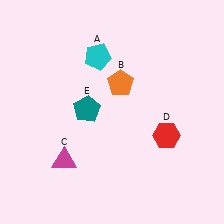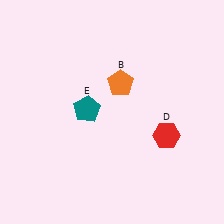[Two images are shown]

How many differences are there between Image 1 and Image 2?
There are 2 differences between the two images.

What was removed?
The cyan pentagon (A), the magenta triangle (C) were removed in Image 2.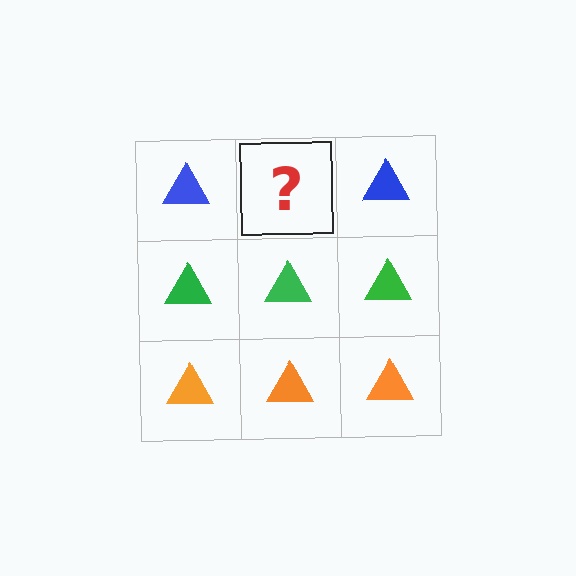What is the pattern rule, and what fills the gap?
The rule is that each row has a consistent color. The gap should be filled with a blue triangle.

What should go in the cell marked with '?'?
The missing cell should contain a blue triangle.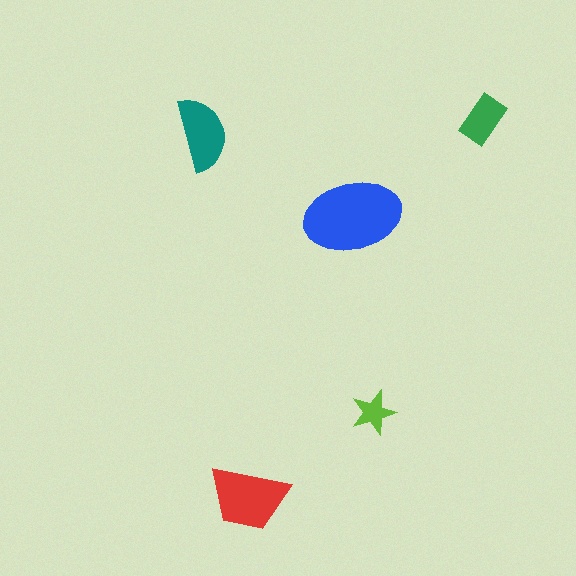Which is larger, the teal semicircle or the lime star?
The teal semicircle.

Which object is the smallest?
The lime star.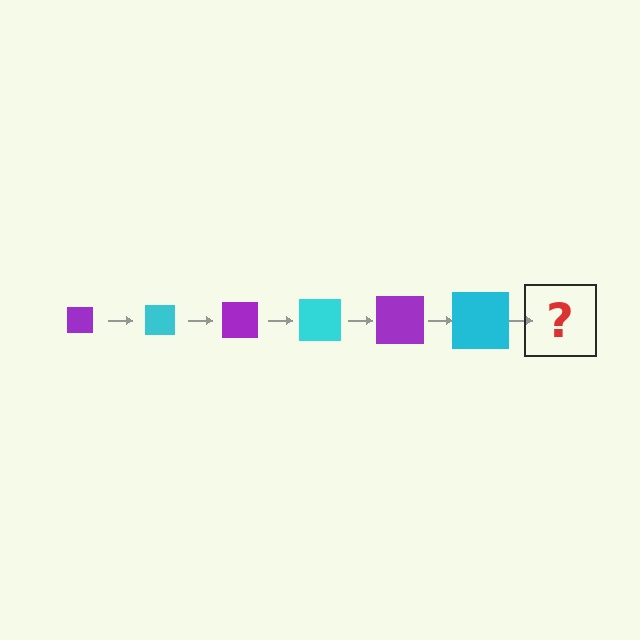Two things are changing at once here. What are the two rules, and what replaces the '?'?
The two rules are that the square grows larger each step and the color cycles through purple and cyan. The '?' should be a purple square, larger than the previous one.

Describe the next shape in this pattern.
It should be a purple square, larger than the previous one.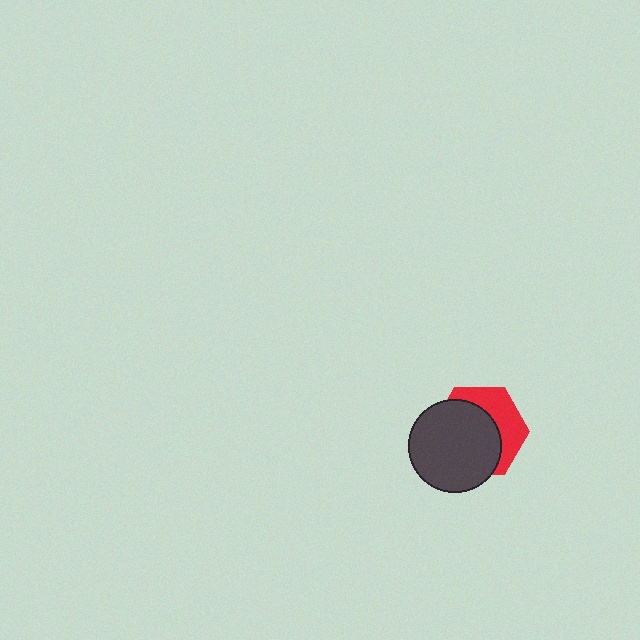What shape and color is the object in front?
The object in front is a dark gray circle.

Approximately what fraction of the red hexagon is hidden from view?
Roughly 62% of the red hexagon is hidden behind the dark gray circle.